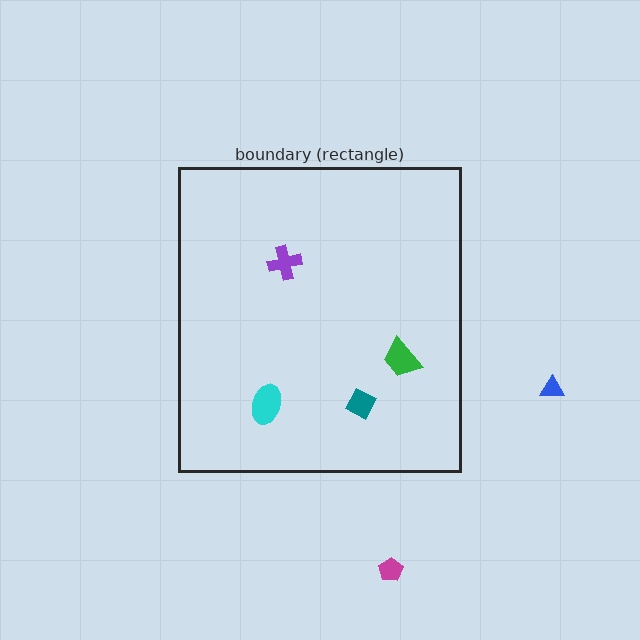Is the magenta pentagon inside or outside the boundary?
Outside.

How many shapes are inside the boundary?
4 inside, 2 outside.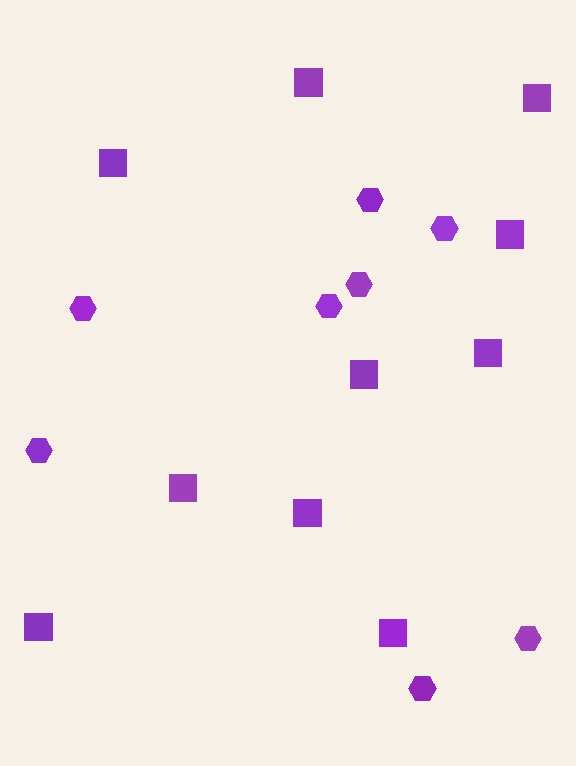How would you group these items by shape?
There are 2 groups: one group of hexagons (8) and one group of squares (10).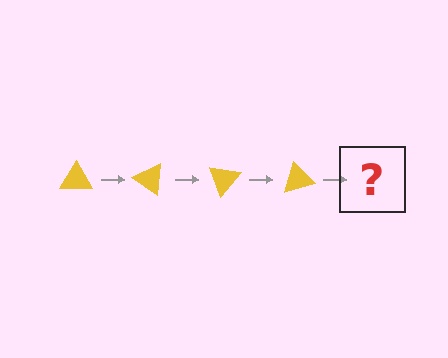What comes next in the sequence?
The next element should be a yellow triangle rotated 140 degrees.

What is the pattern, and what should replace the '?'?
The pattern is that the triangle rotates 35 degrees each step. The '?' should be a yellow triangle rotated 140 degrees.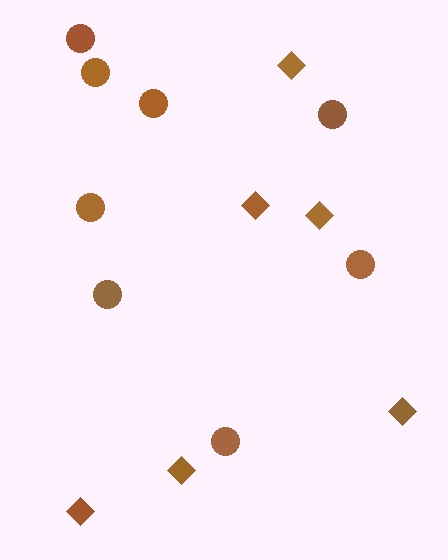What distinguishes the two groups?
There are 2 groups: one group of circles (8) and one group of diamonds (6).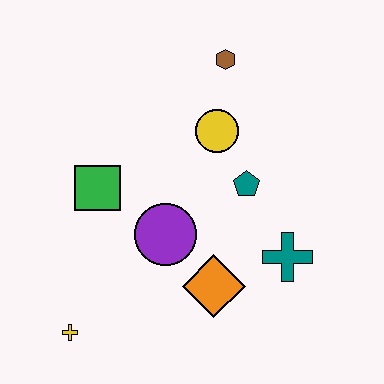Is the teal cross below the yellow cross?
No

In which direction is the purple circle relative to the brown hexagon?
The purple circle is below the brown hexagon.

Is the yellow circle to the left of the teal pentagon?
Yes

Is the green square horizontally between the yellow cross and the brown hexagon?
Yes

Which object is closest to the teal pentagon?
The yellow circle is closest to the teal pentagon.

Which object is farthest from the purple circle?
The brown hexagon is farthest from the purple circle.